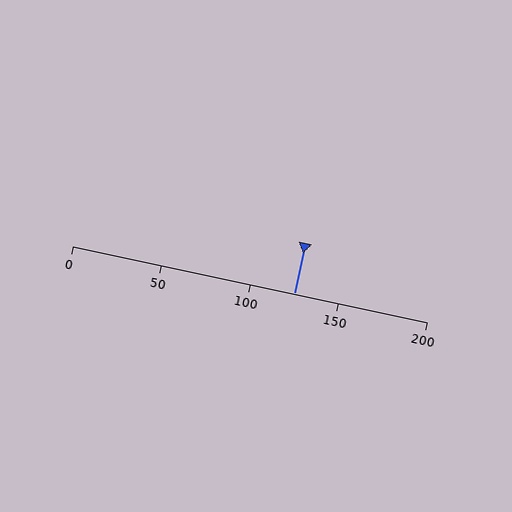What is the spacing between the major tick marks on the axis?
The major ticks are spaced 50 apart.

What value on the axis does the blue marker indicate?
The marker indicates approximately 125.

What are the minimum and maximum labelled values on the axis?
The axis runs from 0 to 200.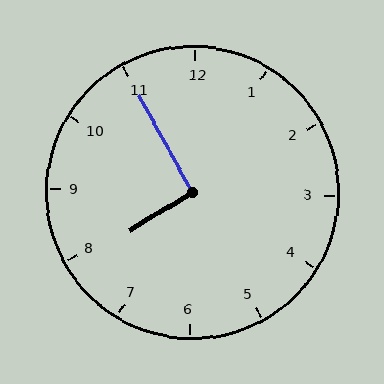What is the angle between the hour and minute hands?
Approximately 92 degrees.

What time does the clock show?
7:55.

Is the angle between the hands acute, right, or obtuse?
It is right.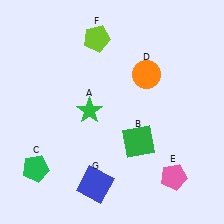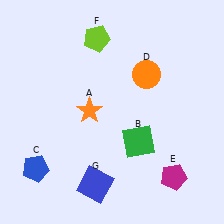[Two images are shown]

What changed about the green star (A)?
In Image 1, A is green. In Image 2, it changed to orange.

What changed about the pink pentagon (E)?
In Image 1, E is pink. In Image 2, it changed to magenta.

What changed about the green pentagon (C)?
In Image 1, C is green. In Image 2, it changed to blue.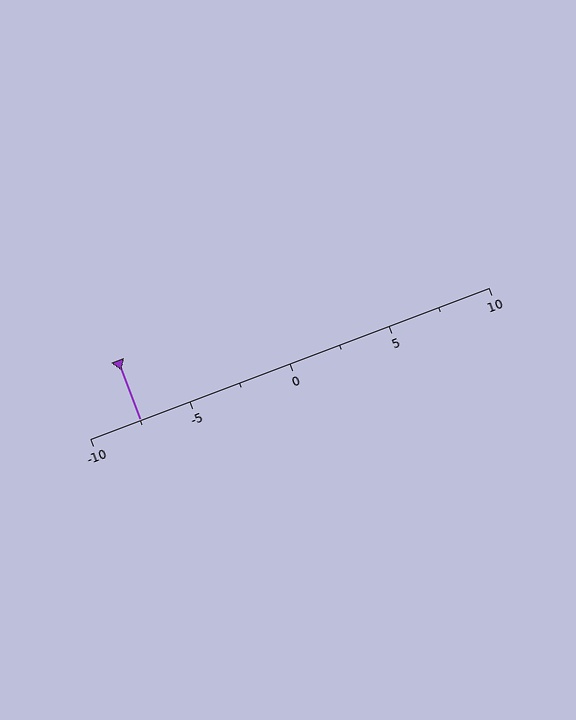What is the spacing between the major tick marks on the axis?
The major ticks are spaced 5 apart.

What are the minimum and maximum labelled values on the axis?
The axis runs from -10 to 10.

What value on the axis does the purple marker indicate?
The marker indicates approximately -7.5.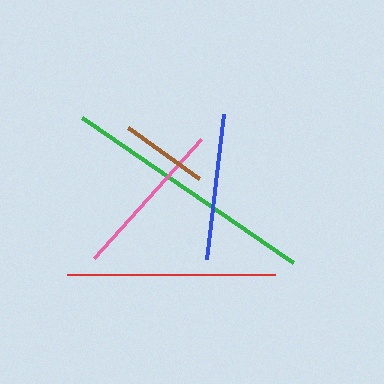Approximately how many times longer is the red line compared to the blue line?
The red line is approximately 1.4 times the length of the blue line.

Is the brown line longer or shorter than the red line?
The red line is longer than the brown line.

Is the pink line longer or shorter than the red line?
The red line is longer than the pink line.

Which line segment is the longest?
The green line is the longest at approximately 256 pixels.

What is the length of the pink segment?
The pink segment is approximately 160 pixels long.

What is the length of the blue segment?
The blue segment is approximately 146 pixels long.